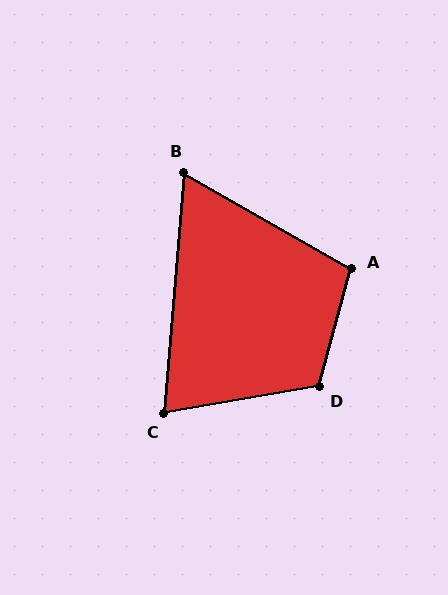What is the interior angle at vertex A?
Approximately 104 degrees (obtuse).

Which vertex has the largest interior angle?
D, at approximately 115 degrees.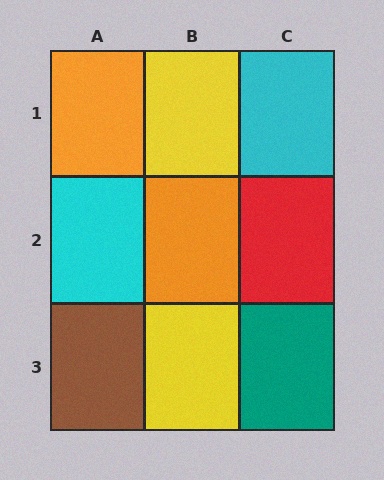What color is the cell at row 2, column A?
Cyan.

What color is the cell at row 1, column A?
Orange.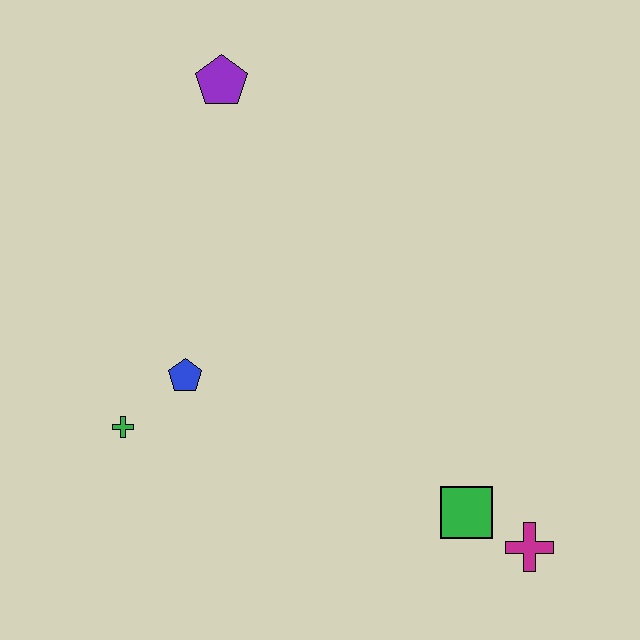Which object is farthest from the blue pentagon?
The magenta cross is farthest from the blue pentagon.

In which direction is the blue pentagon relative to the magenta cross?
The blue pentagon is to the left of the magenta cross.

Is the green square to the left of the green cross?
No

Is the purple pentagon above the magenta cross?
Yes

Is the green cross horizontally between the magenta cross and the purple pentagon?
No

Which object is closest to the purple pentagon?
The blue pentagon is closest to the purple pentagon.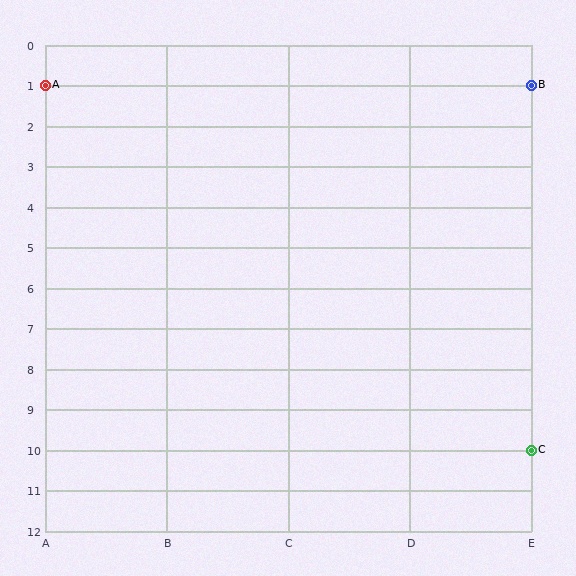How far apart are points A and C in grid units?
Points A and C are 4 columns and 9 rows apart (about 9.8 grid units diagonally).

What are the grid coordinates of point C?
Point C is at grid coordinates (E, 10).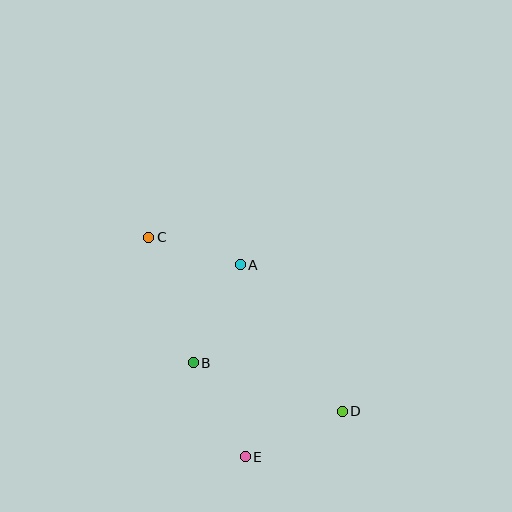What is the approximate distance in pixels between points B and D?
The distance between B and D is approximately 157 pixels.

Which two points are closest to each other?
Points A and C are closest to each other.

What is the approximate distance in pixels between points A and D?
The distance between A and D is approximately 179 pixels.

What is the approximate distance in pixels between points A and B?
The distance between A and B is approximately 109 pixels.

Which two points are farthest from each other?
Points C and D are farthest from each other.